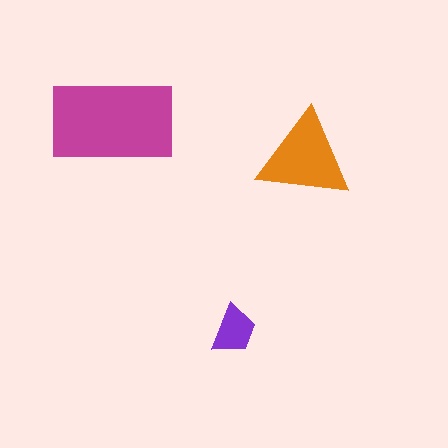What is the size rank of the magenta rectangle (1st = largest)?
1st.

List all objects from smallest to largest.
The purple trapezoid, the orange triangle, the magenta rectangle.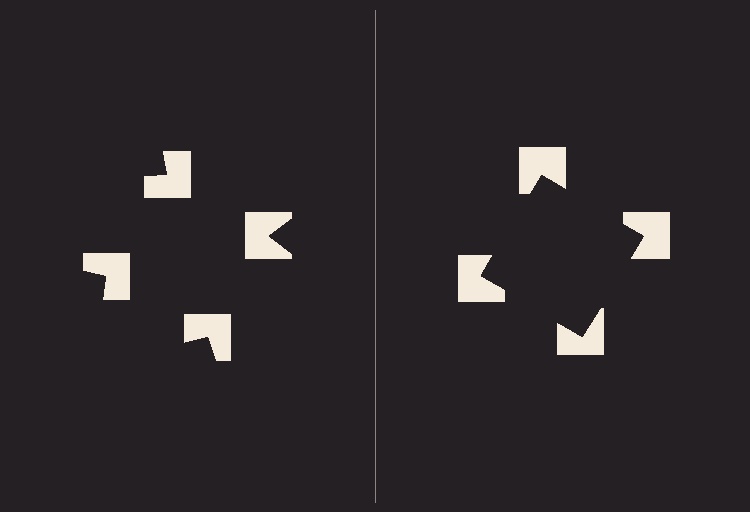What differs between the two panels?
The notched squares are positioned identically on both sides; only the wedge orientations differ. On the right they align to a square; on the left they are misaligned.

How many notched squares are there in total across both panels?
8 — 4 on each side.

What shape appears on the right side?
An illusory square.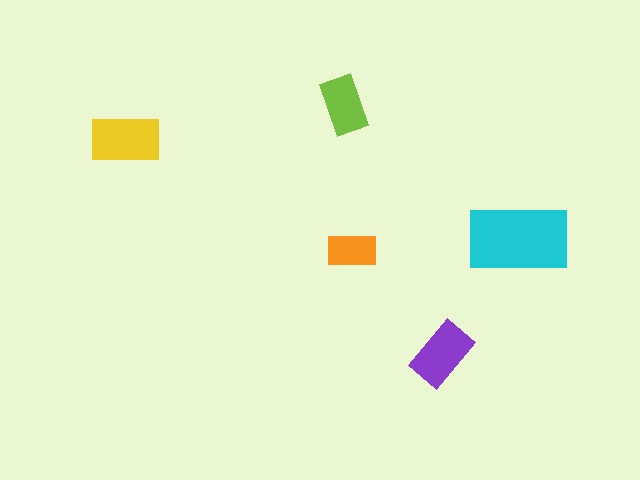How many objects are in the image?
There are 5 objects in the image.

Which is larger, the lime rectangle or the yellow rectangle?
The yellow one.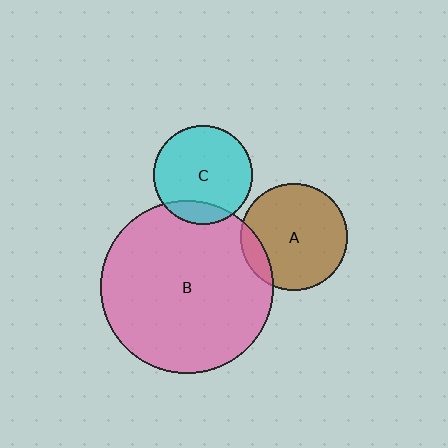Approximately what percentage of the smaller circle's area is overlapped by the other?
Approximately 10%.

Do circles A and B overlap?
Yes.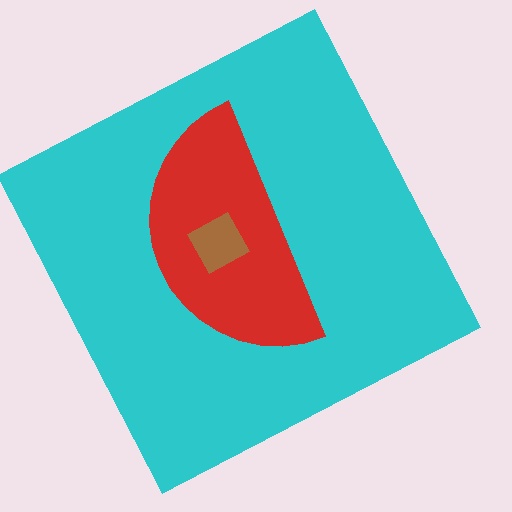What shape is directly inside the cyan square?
The red semicircle.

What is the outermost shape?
The cyan square.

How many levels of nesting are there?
3.